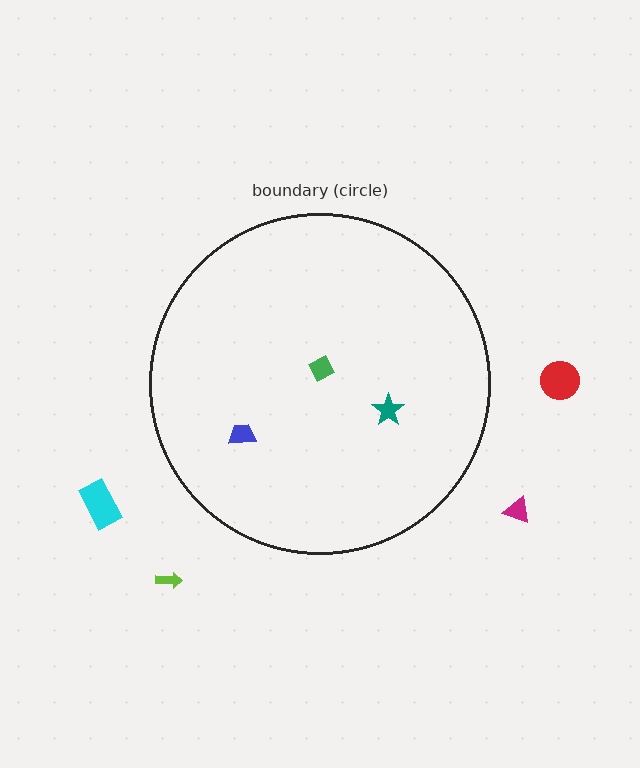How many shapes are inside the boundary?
3 inside, 4 outside.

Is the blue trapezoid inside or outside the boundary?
Inside.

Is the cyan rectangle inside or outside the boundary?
Outside.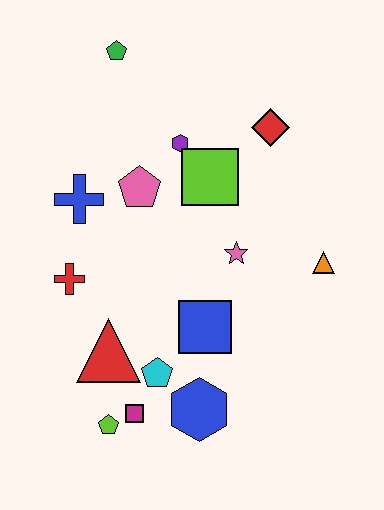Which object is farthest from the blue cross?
The orange triangle is farthest from the blue cross.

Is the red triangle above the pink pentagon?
No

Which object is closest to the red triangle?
The cyan pentagon is closest to the red triangle.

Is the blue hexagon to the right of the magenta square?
Yes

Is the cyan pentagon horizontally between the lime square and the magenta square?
Yes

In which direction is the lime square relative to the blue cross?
The lime square is to the right of the blue cross.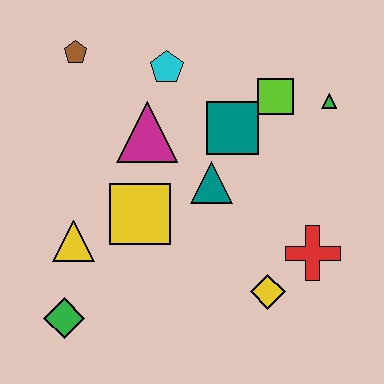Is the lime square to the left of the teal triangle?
No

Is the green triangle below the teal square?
No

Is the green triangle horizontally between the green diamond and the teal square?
No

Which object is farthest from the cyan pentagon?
The green diamond is farthest from the cyan pentagon.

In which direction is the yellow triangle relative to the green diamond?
The yellow triangle is above the green diamond.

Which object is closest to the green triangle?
The lime square is closest to the green triangle.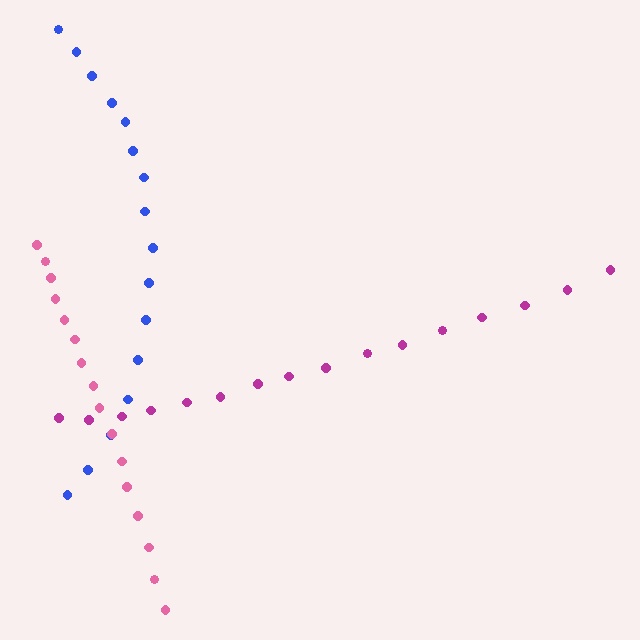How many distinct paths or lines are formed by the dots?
There are 3 distinct paths.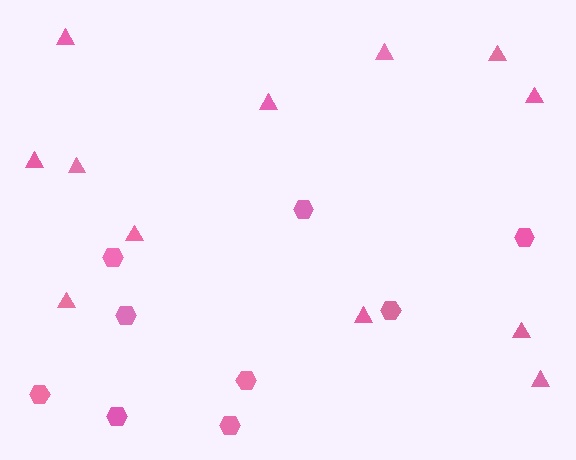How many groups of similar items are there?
There are 2 groups: one group of triangles (12) and one group of hexagons (9).